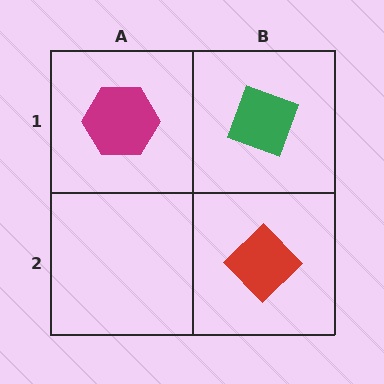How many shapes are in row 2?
1 shape.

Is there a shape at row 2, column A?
No, that cell is empty.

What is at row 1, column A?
A magenta hexagon.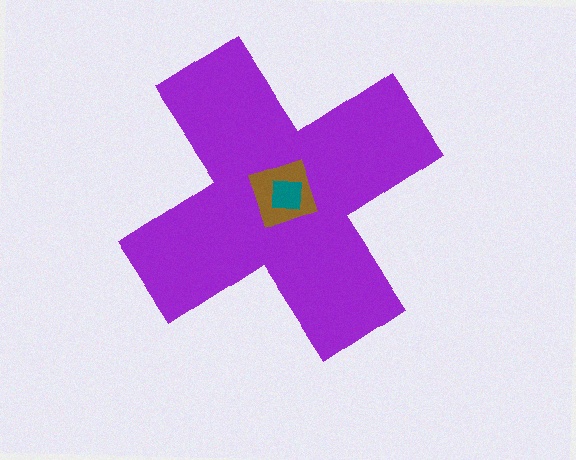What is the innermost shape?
The teal square.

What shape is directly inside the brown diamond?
The teal square.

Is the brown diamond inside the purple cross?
Yes.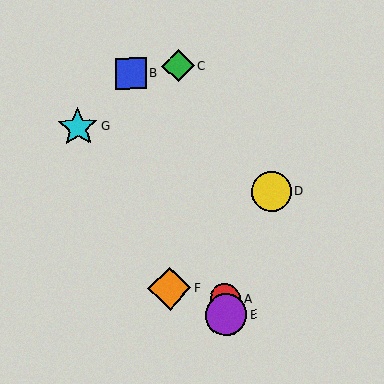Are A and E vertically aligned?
Yes, both are at x≈226.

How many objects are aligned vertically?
2 objects (A, E) are aligned vertically.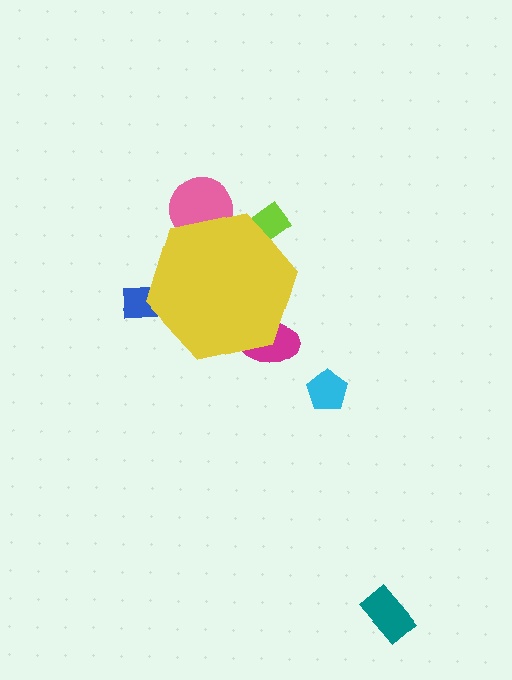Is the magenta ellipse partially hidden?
Yes, the magenta ellipse is partially hidden behind the yellow hexagon.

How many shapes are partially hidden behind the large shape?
4 shapes are partially hidden.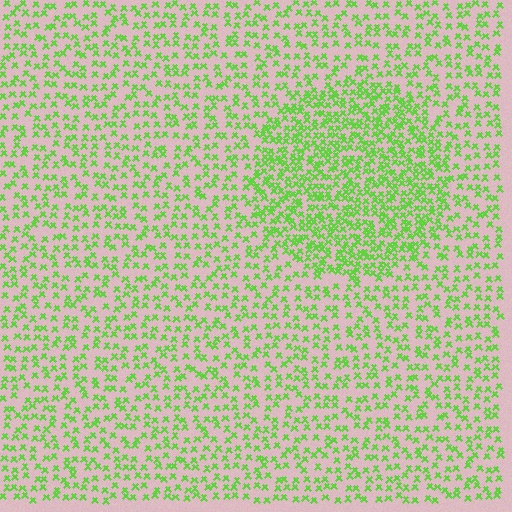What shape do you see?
I see a circle.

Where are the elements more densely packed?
The elements are more densely packed inside the circle boundary.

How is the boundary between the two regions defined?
The boundary is defined by a change in element density (approximately 1.9x ratio). All elements are the same color, size, and shape.